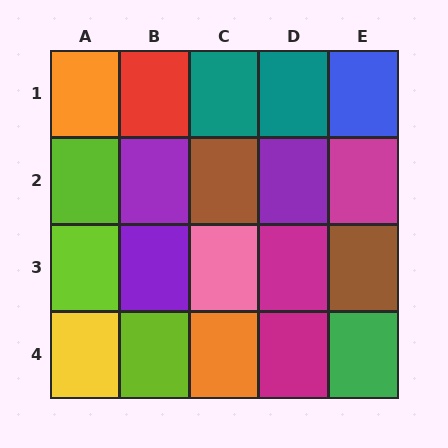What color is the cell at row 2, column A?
Lime.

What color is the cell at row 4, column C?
Orange.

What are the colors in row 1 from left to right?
Orange, red, teal, teal, blue.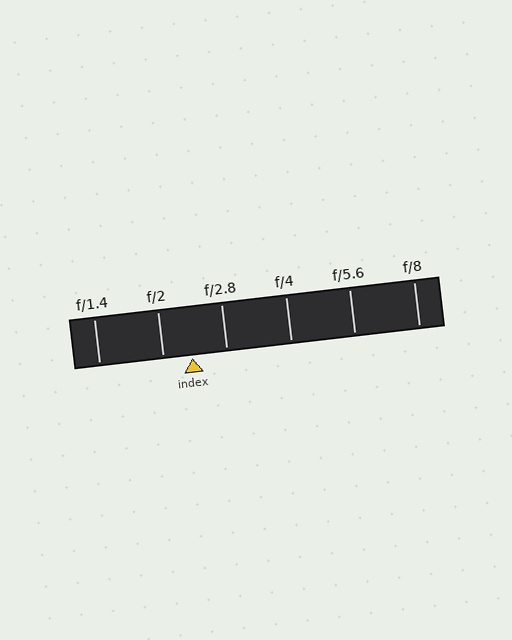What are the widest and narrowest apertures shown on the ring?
The widest aperture shown is f/1.4 and the narrowest is f/8.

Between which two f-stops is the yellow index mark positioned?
The index mark is between f/2 and f/2.8.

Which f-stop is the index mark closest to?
The index mark is closest to f/2.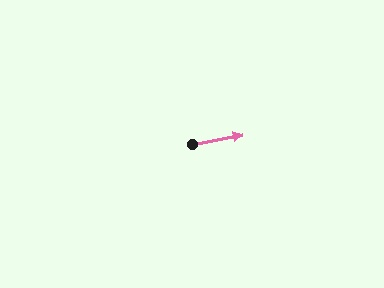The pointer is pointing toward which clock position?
Roughly 3 o'clock.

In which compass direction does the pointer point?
East.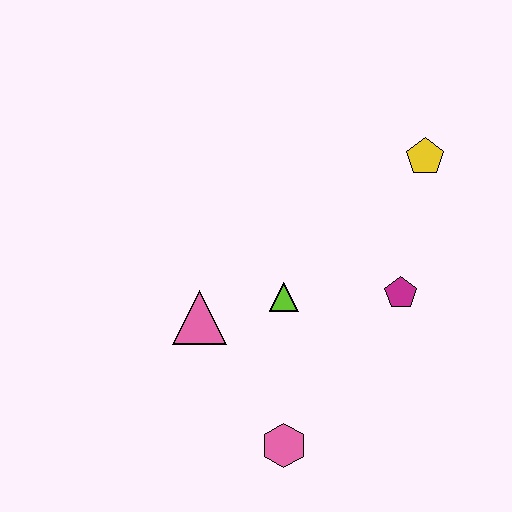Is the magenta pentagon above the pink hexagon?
Yes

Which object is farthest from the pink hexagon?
The yellow pentagon is farthest from the pink hexagon.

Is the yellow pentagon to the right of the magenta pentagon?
Yes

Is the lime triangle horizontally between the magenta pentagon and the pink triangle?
Yes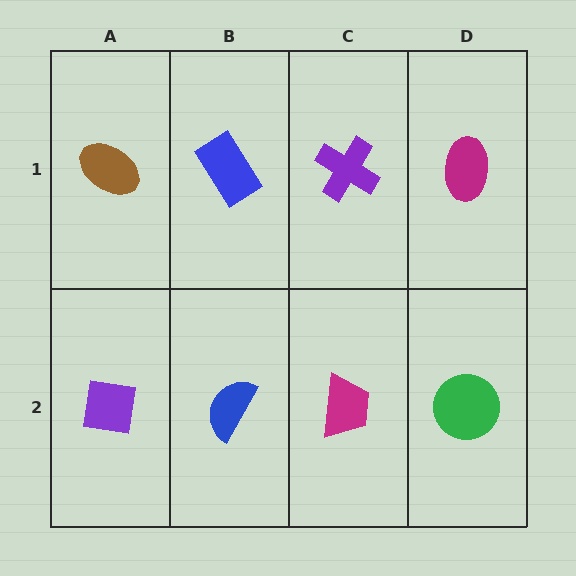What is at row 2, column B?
A blue semicircle.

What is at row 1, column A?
A brown ellipse.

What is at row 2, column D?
A green circle.